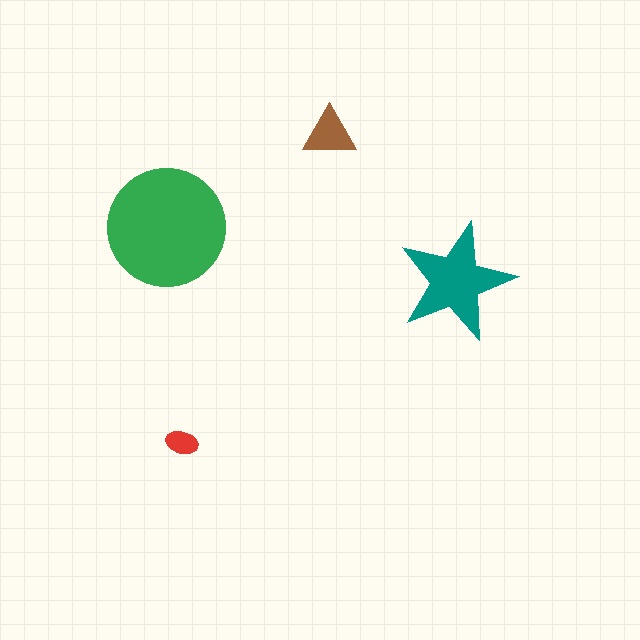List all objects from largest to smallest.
The green circle, the teal star, the brown triangle, the red ellipse.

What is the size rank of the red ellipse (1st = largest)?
4th.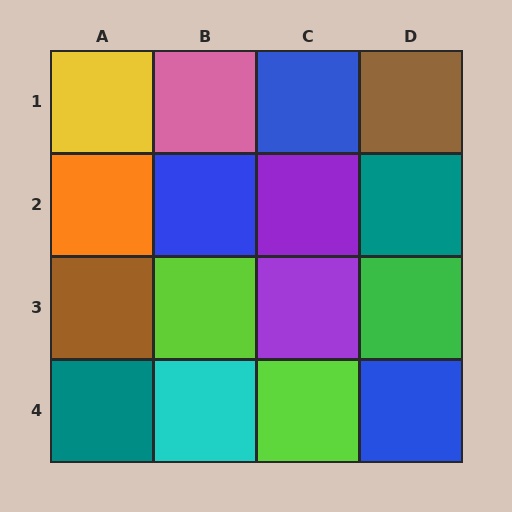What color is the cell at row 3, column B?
Lime.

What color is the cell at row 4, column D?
Blue.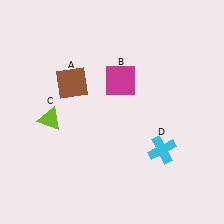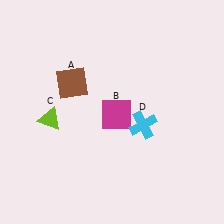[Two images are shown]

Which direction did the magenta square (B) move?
The magenta square (B) moved down.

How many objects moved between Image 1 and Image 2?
2 objects moved between the two images.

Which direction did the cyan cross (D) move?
The cyan cross (D) moved up.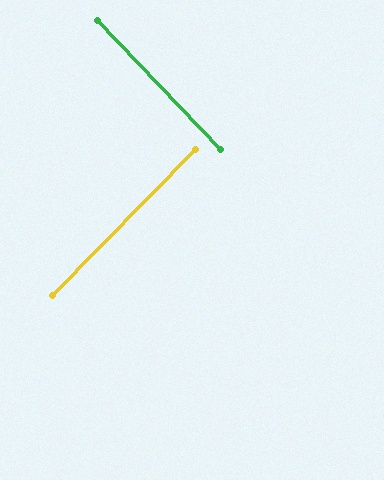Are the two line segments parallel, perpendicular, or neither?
Perpendicular — they meet at approximately 88°.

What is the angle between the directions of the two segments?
Approximately 88 degrees.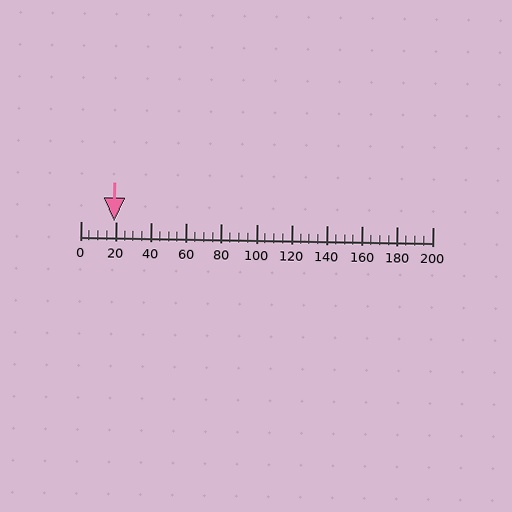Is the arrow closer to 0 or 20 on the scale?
The arrow is closer to 20.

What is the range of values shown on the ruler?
The ruler shows values from 0 to 200.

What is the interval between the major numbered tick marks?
The major tick marks are spaced 20 units apart.